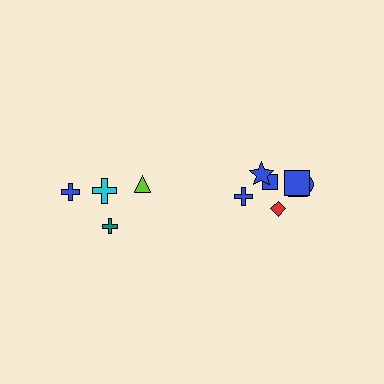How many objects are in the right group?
There are 7 objects.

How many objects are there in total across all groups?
There are 11 objects.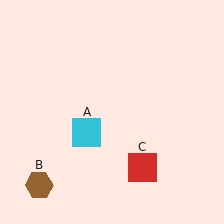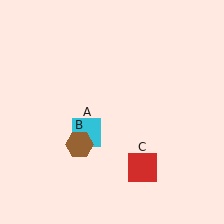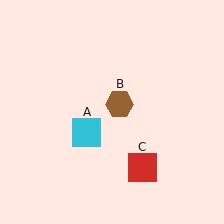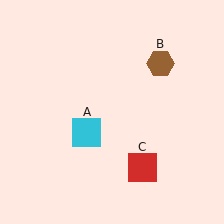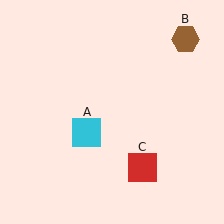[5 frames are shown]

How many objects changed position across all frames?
1 object changed position: brown hexagon (object B).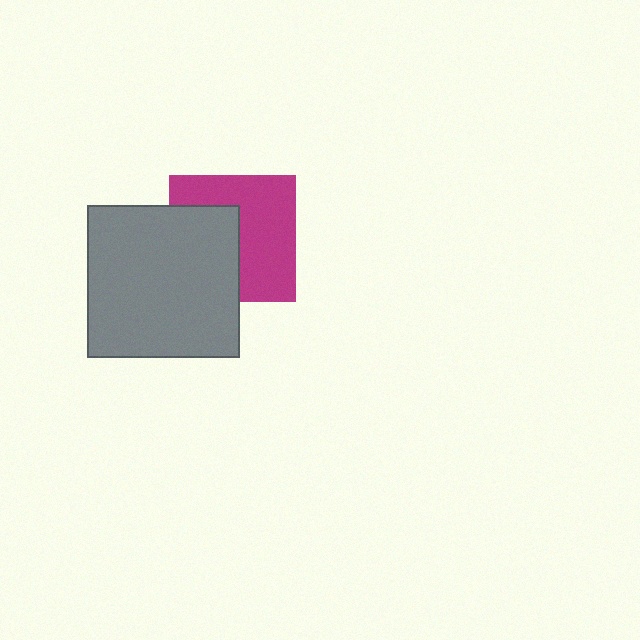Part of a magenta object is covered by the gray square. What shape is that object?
It is a square.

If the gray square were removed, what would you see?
You would see the complete magenta square.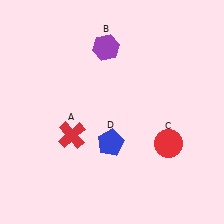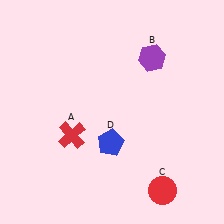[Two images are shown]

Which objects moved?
The objects that moved are: the purple hexagon (B), the red circle (C).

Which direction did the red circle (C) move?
The red circle (C) moved down.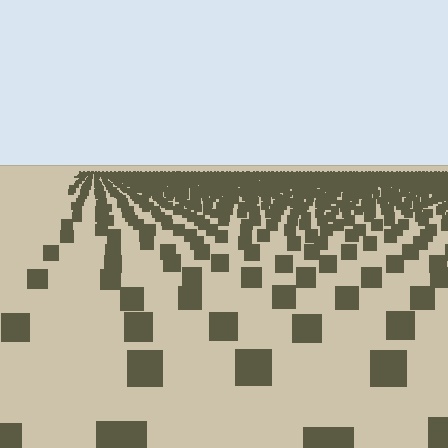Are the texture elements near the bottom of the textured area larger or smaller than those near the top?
Larger. Near the bottom, elements are closer to the viewer and appear at a bigger on-screen size.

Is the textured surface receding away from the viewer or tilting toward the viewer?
The surface is receding away from the viewer. Texture elements get smaller and denser toward the top.